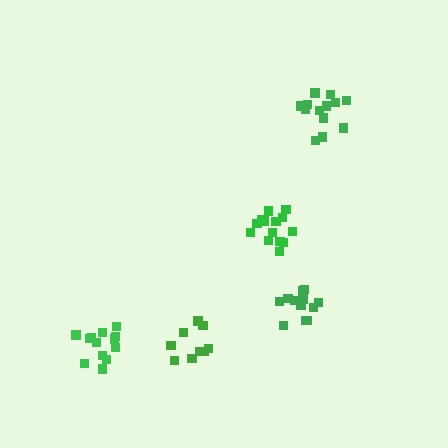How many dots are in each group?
Group 1: 14 dots, Group 2: 13 dots, Group 3: 13 dots, Group 4: 9 dots, Group 5: 13 dots (62 total).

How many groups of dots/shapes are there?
There are 5 groups.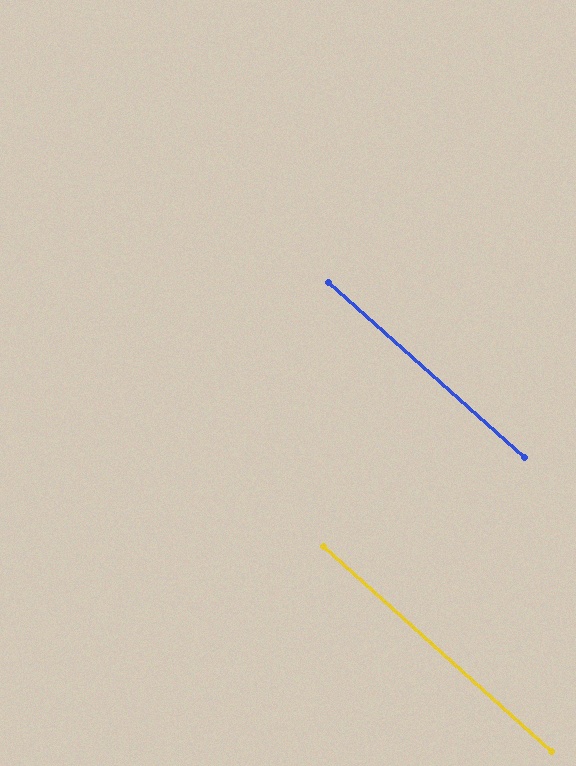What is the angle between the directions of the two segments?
Approximately 0 degrees.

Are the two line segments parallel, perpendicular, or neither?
Parallel — their directions differ by only 0.2°.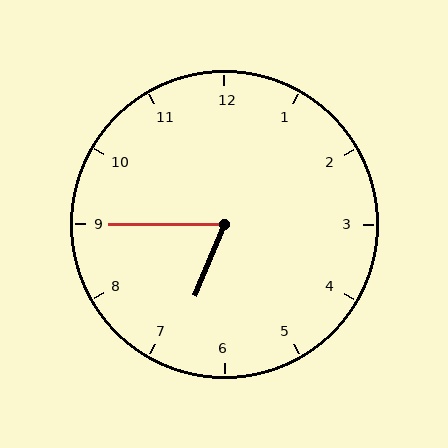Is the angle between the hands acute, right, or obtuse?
It is acute.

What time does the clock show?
6:45.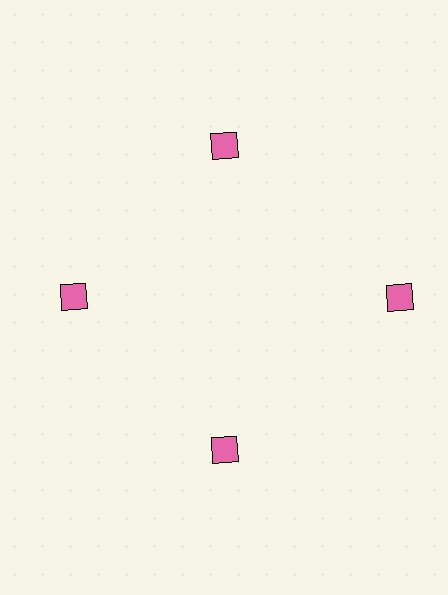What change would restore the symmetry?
The symmetry would be restored by moving it inward, back onto the ring so that all 4 diamonds sit at equal angles and equal distance from the center.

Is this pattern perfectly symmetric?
No. The 4 pink diamonds are arranged in a ring, but one element near the 3 o'clock position is pushed outward from the center, breaking the 4-fold rotational symmetry.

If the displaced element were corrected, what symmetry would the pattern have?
It would have 4-fold rotational symmetry — the pattern would map onto itself every 90 degrees.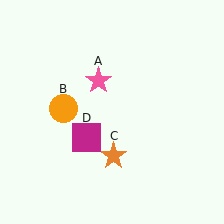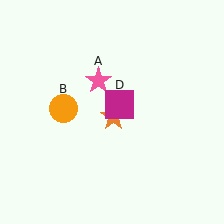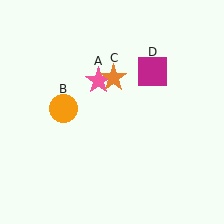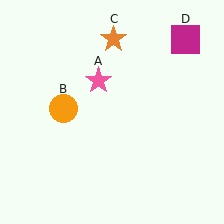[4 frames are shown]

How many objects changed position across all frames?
2 objects changed position: orange star (object C), magenta square (object D).